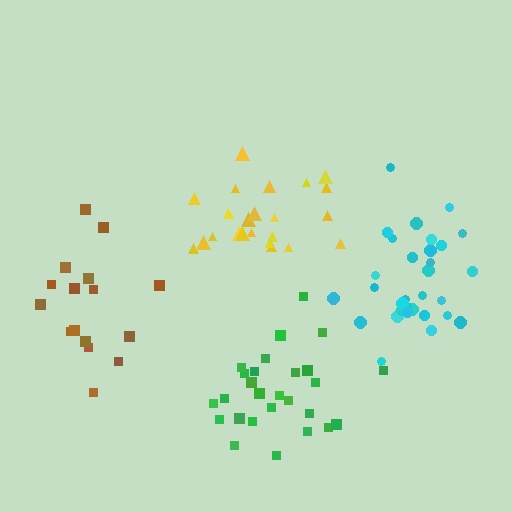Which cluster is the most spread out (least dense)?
Brown.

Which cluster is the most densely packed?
Cyan.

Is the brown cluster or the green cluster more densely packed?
Green.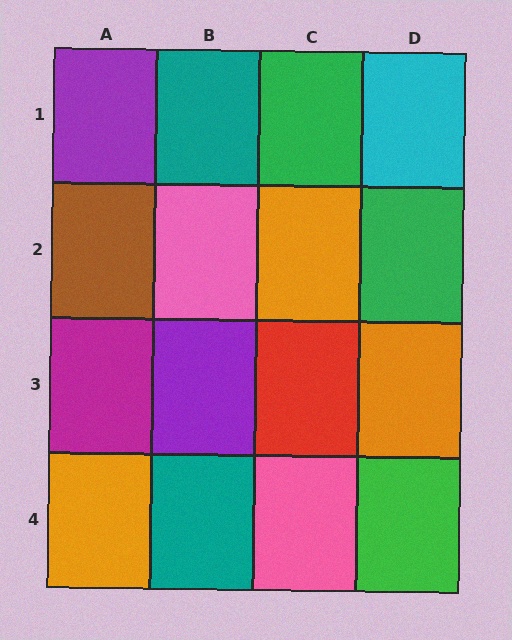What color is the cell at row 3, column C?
Red.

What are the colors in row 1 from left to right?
Purple, teal, green, cyan.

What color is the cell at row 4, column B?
Teal.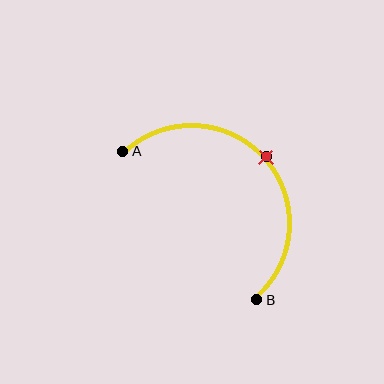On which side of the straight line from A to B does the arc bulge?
The arc bulges above and to the right of the straight line connecting A and B.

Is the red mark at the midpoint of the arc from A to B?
Yes. The red mark lies on the arc at equal arc-length from both A and B — it is the arc midpoint.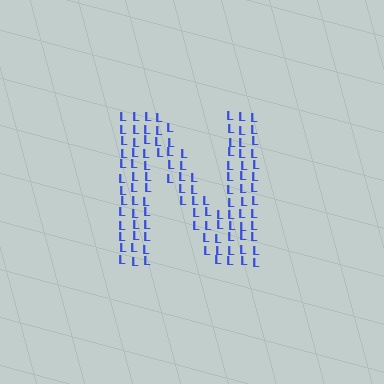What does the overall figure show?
The overall figure shows the letter N.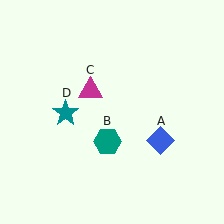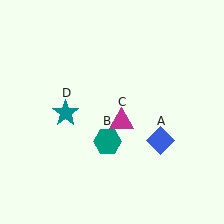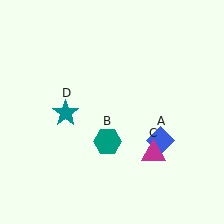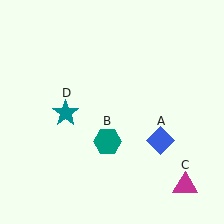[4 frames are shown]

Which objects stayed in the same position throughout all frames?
Blue diamond (object A) and teal hexagon (object B) and teal star (object D) remained stationary.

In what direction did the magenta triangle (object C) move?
The magenta triangle (object C) moved down and to the right.